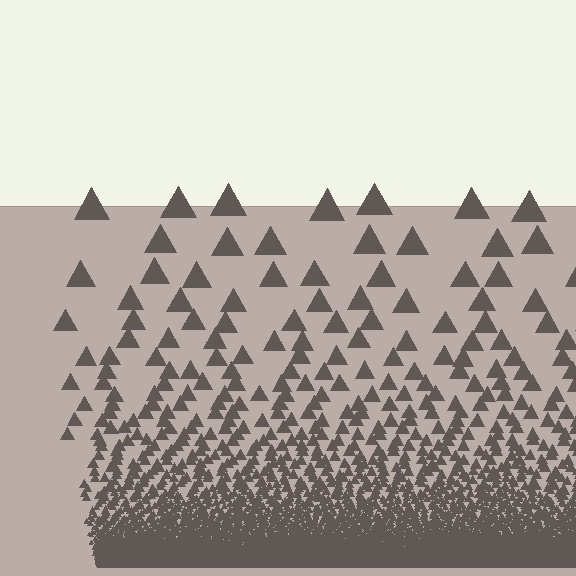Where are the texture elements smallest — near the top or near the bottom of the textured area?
Near the bottom.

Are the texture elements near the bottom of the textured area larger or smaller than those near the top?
Smaller. The gradient is inverted — elements near the bottom are smaller and denser.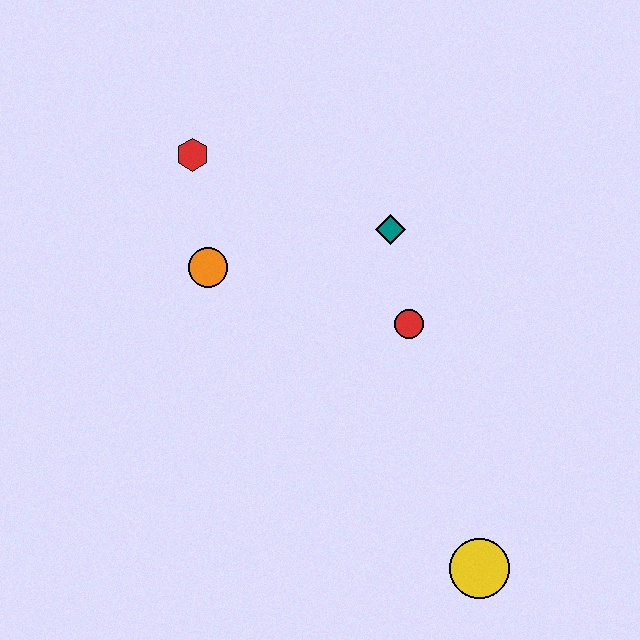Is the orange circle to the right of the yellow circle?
No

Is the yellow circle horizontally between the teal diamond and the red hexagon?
No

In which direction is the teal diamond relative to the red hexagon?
The teal diamond is to the right of the red hexagon.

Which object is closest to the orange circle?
The red hexagon is closest to the orange circle.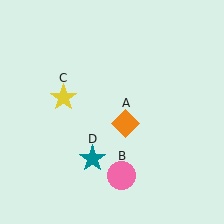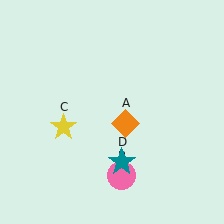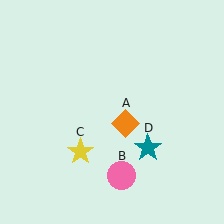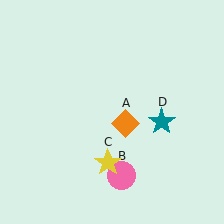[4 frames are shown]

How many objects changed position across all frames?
2 objects changed position: yellow star (object C), teal star (object D).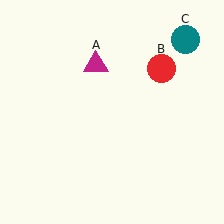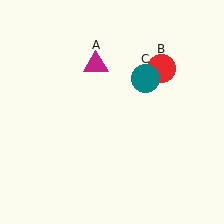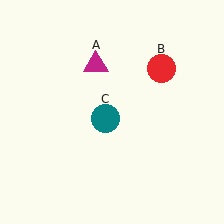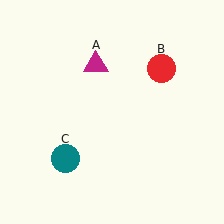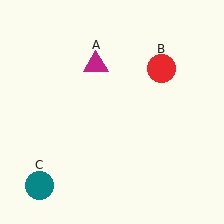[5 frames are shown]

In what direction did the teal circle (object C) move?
The teal circle (object C) moved down and to the left.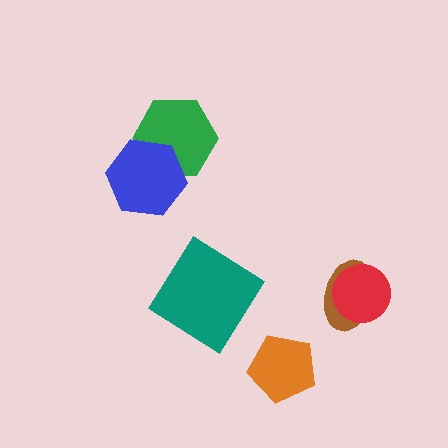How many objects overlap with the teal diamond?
0 objects overlap with the teal diamond.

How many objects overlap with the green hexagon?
1 object overlaps with the green hexagon.